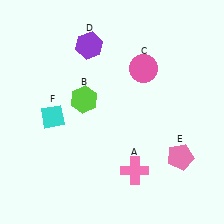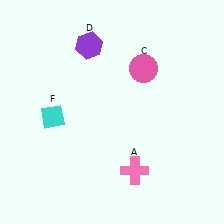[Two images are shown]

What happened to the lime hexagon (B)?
The lime hexagon (B) was removed in Image 2. It was in the top-left area of Image 1.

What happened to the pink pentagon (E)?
The pink pentagon (E) was removed in Image 2. It was in the bottom-right area of Image 1.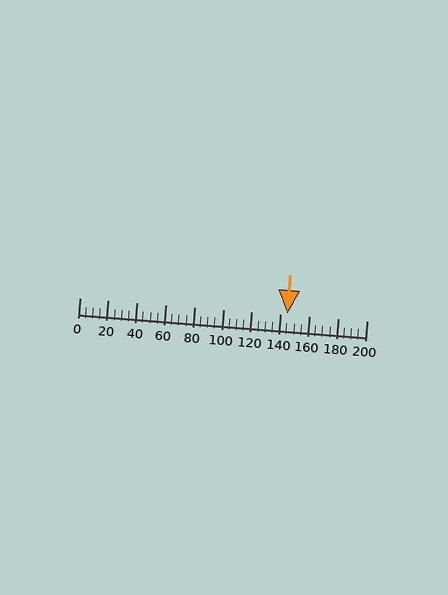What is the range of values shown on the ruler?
The ruler shows values from 0 to 200.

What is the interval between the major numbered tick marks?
The major tick marks are spaced 20 units apart.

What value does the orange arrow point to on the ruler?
The orange arrow points to approximately 145.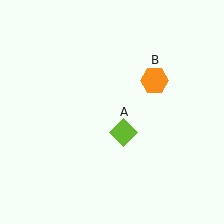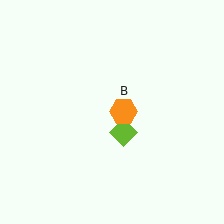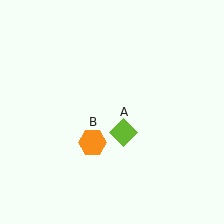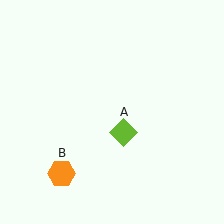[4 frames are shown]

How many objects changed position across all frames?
1 object changed position: orange hexagon (object B).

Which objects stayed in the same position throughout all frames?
Lime diamond (object A) remained stationary.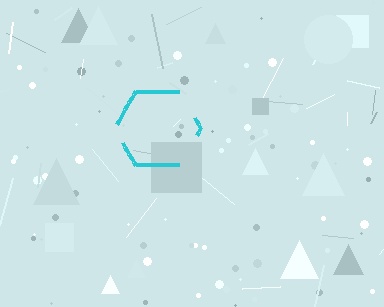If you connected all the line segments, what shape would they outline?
They would outline a hexagon.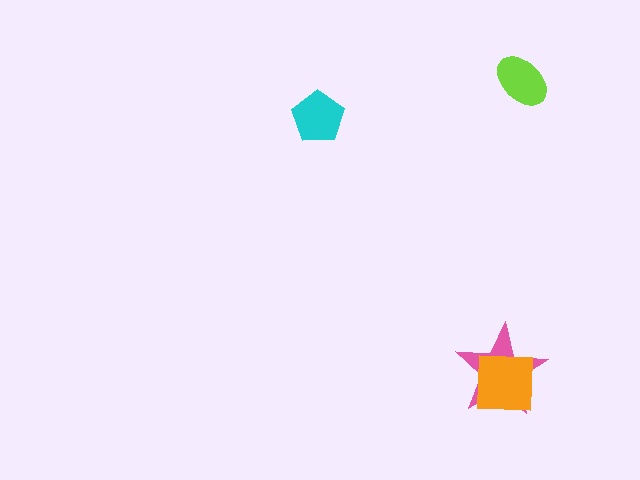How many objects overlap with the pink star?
1 object overlaps with the pink star.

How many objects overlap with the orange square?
1 object overlaps with the orange square.